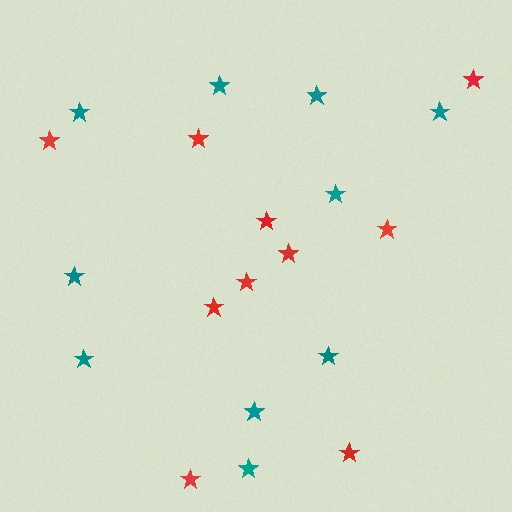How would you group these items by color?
There are 2 groups: one group of teal stars (10) and one group of red stars (10).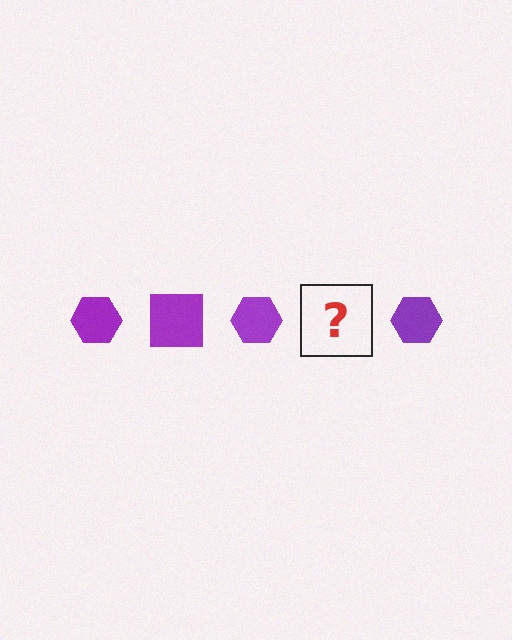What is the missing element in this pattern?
The missing element is a purple square.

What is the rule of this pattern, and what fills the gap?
The rule is that the pattern cycles through hexagon, square shapes in purple. The gap should be filled with a purple square.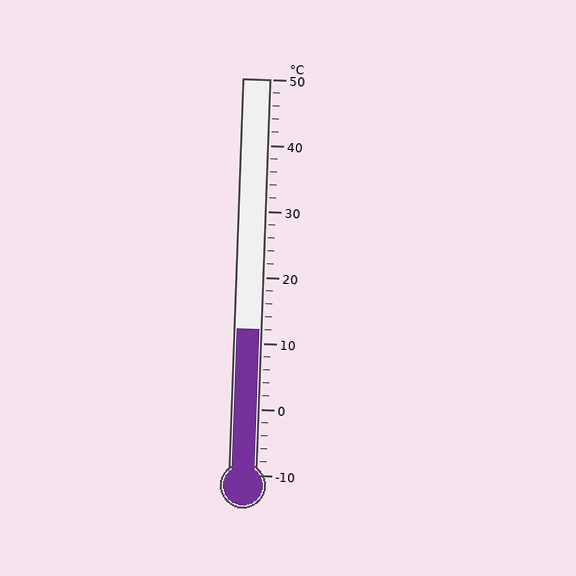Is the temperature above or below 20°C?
The temperature is below 20°C.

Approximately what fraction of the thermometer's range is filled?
The thermometer is filled to approximately 35% of its range.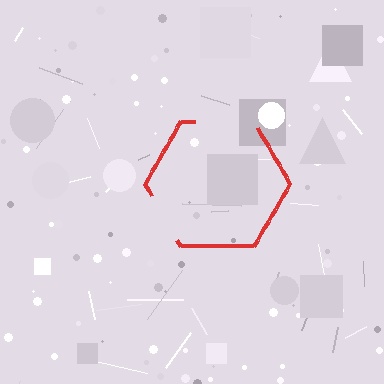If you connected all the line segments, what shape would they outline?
They would outline a hexagon.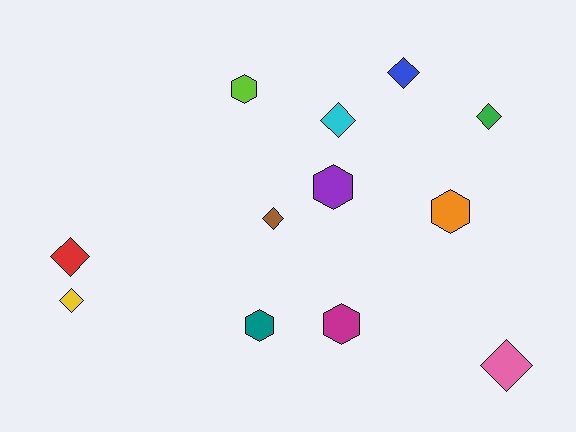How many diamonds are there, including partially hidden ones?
There are 7 diamonds.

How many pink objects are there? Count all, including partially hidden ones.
There is 1 pink object.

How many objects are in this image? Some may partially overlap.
There are 12 objects.